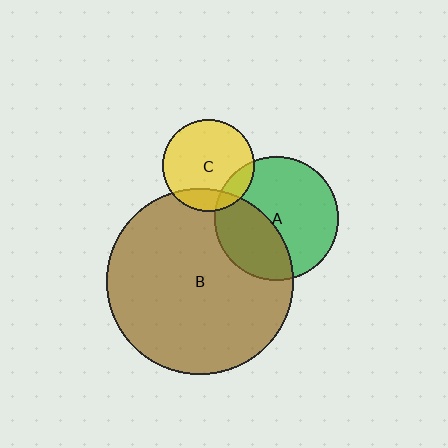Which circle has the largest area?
Circle B (brown).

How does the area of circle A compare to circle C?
Approximately 1.8 times.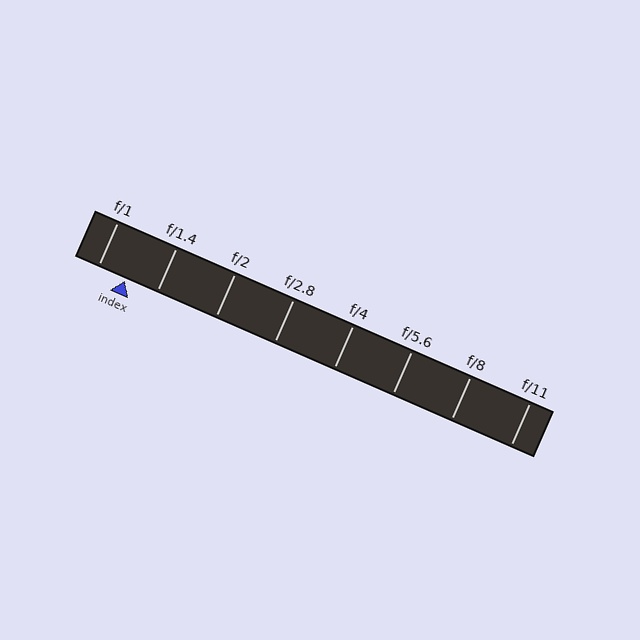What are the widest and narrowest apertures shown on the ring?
The widest aperture shown is f/1 and the narrowest is f/11.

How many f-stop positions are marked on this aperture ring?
There are 8 f-stop positions marked.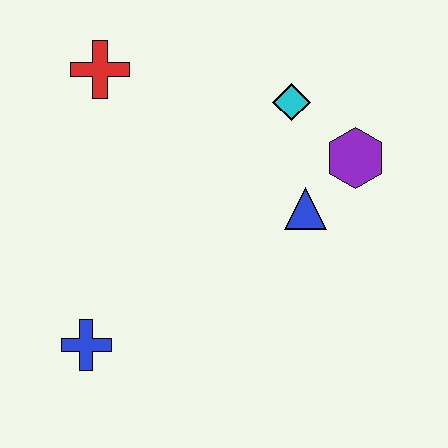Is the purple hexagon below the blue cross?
No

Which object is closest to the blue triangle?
The purple hexagon is closest to the blue triangle.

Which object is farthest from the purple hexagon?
The blue cross is farthest from the purple hexagon.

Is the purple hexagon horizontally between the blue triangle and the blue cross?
No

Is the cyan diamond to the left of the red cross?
No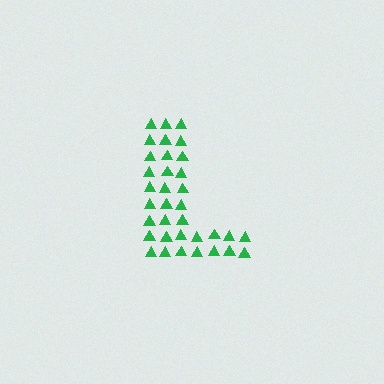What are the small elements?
The small elements are triangles.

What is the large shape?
The large shape is the letter L.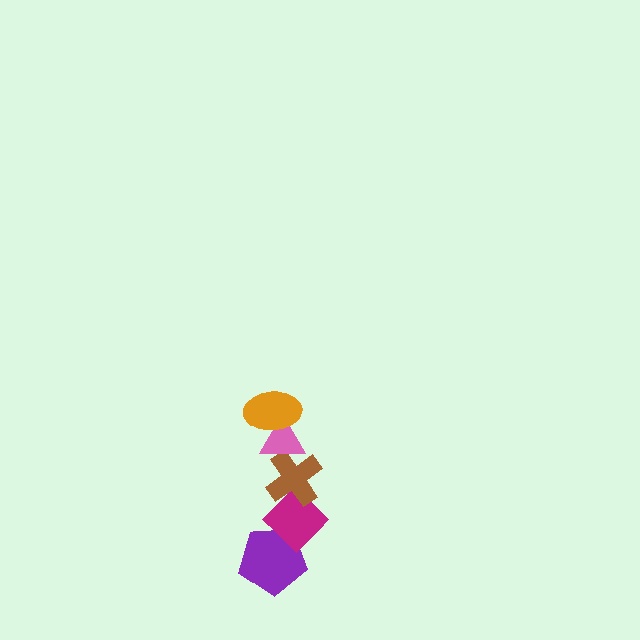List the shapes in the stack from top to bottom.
From top to bottom: the orange ellipse, the pink triangle, the brown cross, the magenta diamond, the purple pentagon.